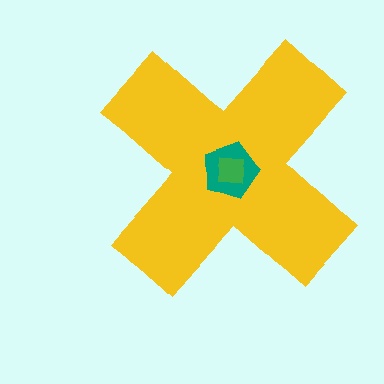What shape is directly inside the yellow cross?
The teal pentagon.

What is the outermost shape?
The yellow cross.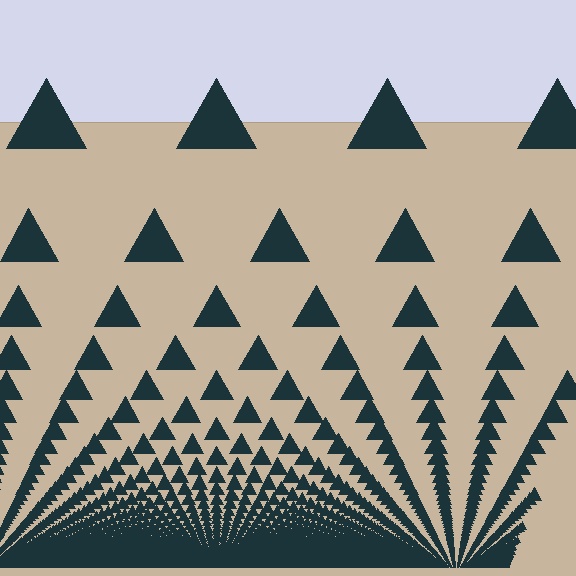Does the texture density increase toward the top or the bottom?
Density increases toward the bottom.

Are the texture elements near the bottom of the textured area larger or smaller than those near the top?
Smaller. The gradient is inverted — elements near the bottom are smaller and denser.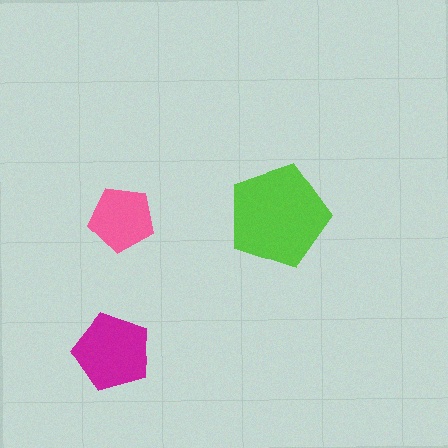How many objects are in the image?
There are 3 objects in the image.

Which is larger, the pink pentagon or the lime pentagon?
The lime one.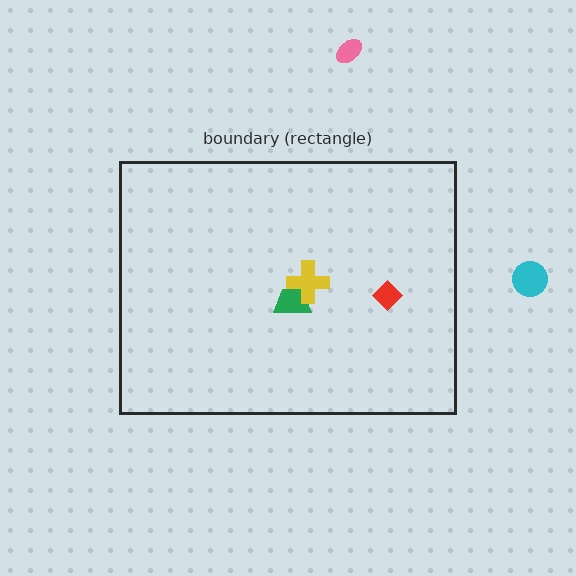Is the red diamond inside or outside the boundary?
Inside.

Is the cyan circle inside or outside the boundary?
Outside.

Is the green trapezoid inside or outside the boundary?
Inside.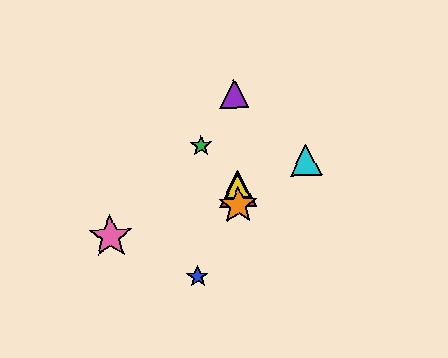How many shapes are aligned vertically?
4 shapes (the red triangle, the yellow triangle, the purple triangle, the orange star) are aligned vertically.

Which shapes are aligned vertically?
The red triangle, the yellow triangle, the purple triangle, the orange star are aligned vertically.